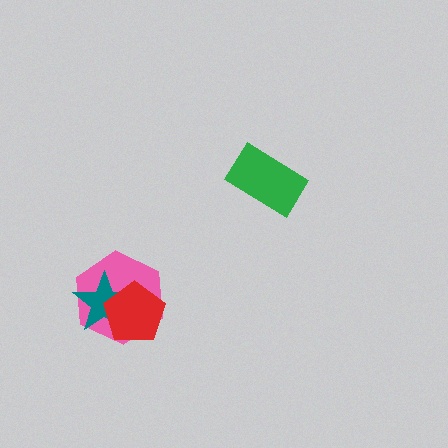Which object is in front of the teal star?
The red pentagon is in front of the teal star.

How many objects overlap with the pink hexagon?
2 objects overlap with the pink hexagon.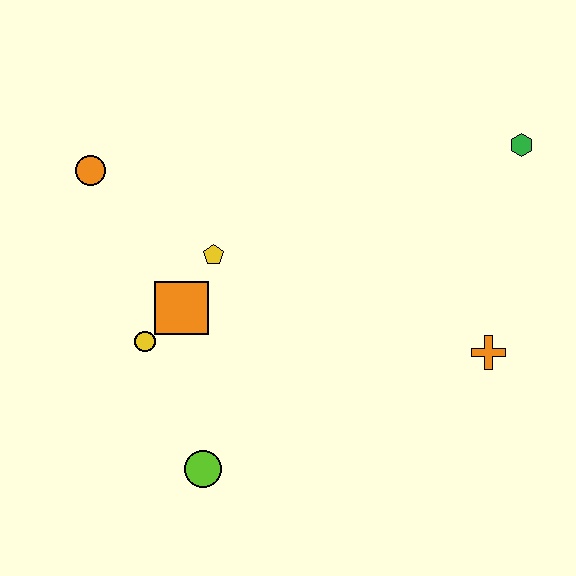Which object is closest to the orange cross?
The green hexagon is closest to the orange cross.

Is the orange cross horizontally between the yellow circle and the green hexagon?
Yes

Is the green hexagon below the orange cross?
No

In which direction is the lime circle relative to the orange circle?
The lime circle is below the orange circle.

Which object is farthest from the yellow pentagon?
The green hexagon is farthest from the yellow pentagon.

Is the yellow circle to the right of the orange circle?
Yes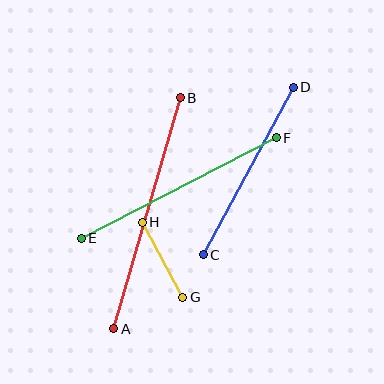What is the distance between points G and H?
The distance is approximately 85 pixels.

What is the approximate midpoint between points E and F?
The midpoint is at approximately (179, 188) pixels.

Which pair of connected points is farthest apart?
Points A and B are farthest apart.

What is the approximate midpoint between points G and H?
The midpoint is at approximately (163, 260) pixels.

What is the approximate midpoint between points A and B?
The midpoint is at approximately (147, 213) pixels.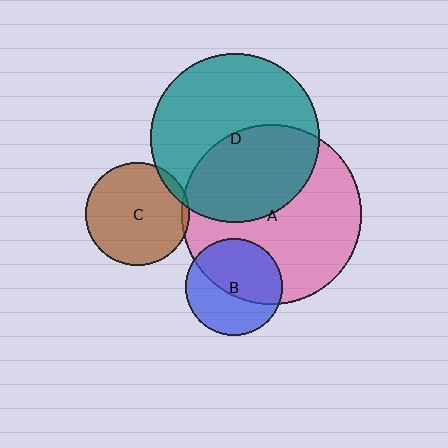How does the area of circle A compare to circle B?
Approximately 3.5 times.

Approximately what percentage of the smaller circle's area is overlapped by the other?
Approximately 55%.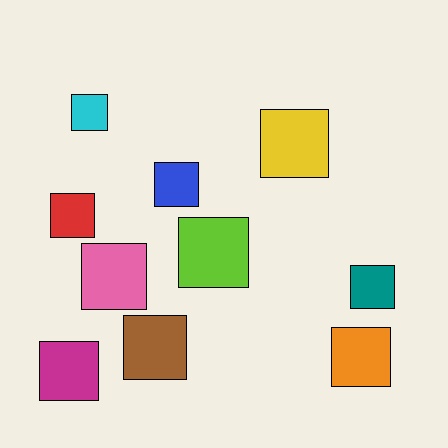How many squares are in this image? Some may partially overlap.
There are 10 squares.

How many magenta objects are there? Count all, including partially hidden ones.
There is 1 magenta object.